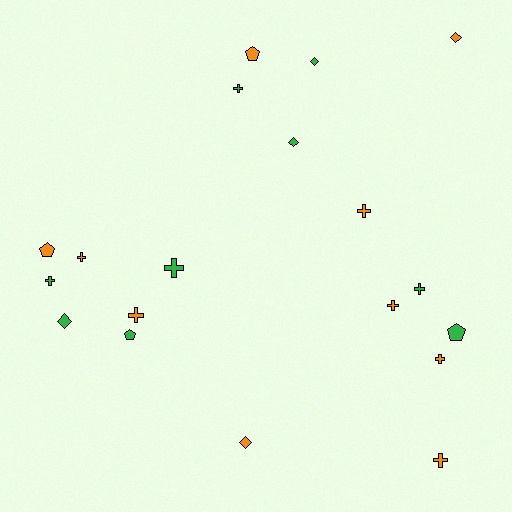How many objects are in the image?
There are 19 objects.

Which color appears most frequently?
Orange, with 10 objects.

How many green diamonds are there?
There are 3 green diamonds.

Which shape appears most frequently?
Cross, with 10 objects.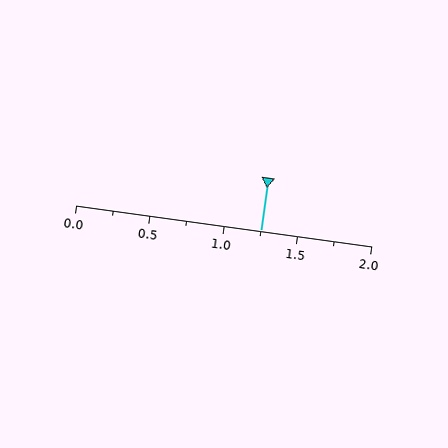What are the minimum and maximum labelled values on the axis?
The axis runs from 0.0 to 2.0.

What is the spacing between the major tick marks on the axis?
The major ticks are spaced 0.5 apart.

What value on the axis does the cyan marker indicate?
The marker indicates approximately 1.25.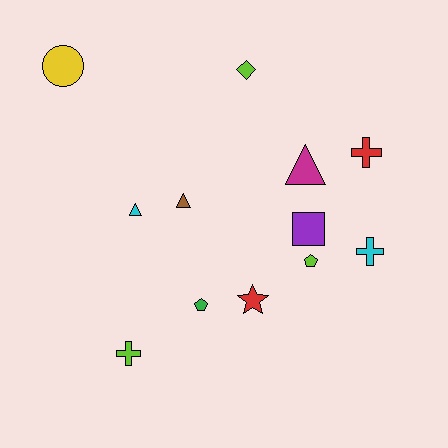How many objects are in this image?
There are 12 objects.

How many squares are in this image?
There is 1 square.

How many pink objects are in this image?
There are no pink objects.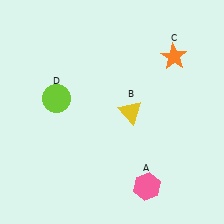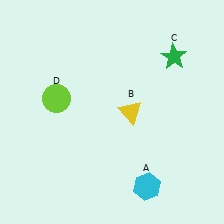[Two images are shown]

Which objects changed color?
A changed from pink to cyan. C changed from orange to green.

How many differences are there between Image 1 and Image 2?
There are 2 differences between the two images.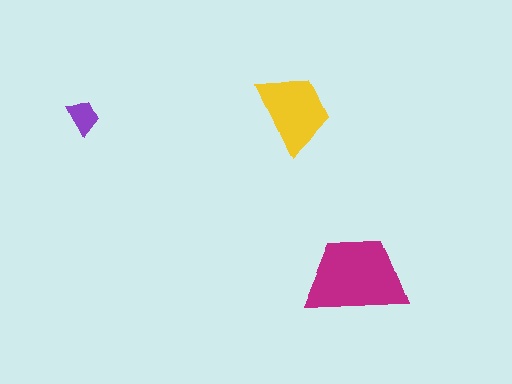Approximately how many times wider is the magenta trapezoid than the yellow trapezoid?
About 1.5 times wider.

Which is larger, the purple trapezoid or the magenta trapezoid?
The magenta one.